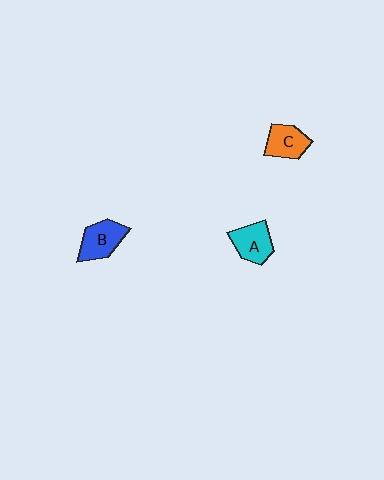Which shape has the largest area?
Shape B (blue).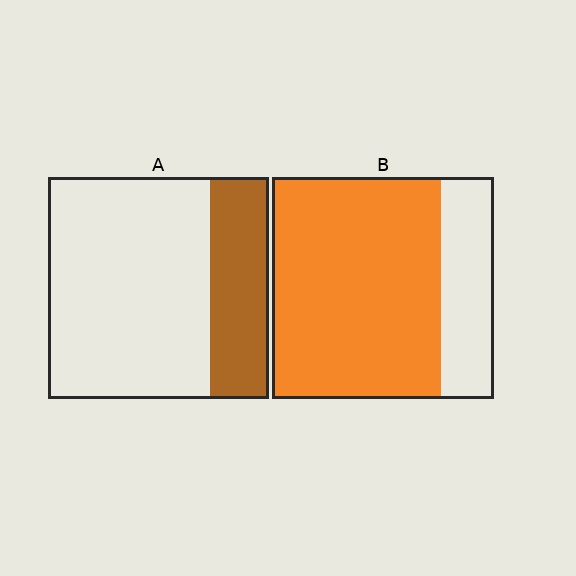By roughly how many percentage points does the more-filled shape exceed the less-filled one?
By roughly 50 percentage points (B over A).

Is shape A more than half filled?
No.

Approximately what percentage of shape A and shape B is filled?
A is approximately 25% and B is approximately 75%.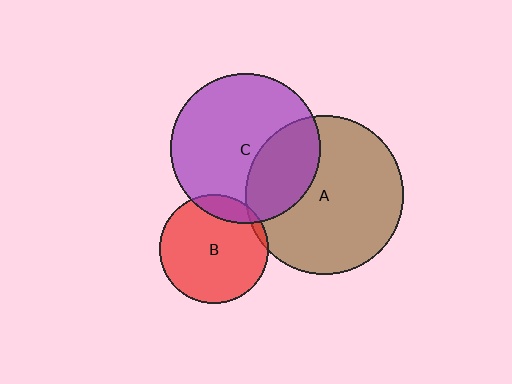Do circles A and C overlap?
Yes.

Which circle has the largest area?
Circle A (brown).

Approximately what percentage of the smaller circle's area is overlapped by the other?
Approximately 30%.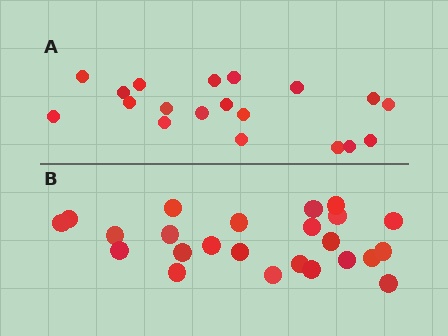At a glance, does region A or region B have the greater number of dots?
Region B (the bottom region) has more dots.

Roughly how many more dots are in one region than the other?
Region B has about 5 more dots than region A.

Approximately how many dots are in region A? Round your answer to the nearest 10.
About 20 dots. (The exact count is 19, which rounds to 20.)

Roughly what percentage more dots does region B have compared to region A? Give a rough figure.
About 25% more.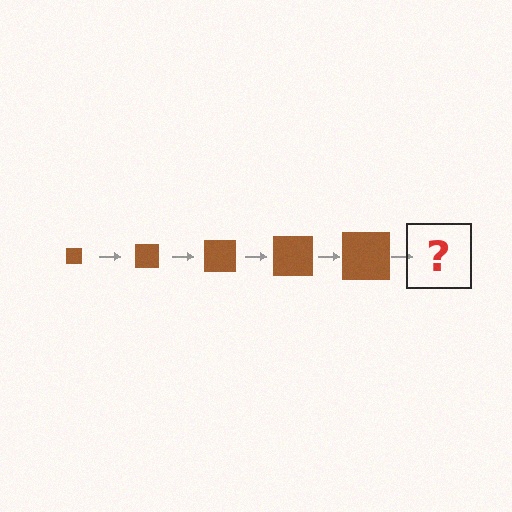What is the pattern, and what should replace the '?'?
The pattern is that the square gets progressively larger each step. The '?' should be a brown square, larger than the previous one.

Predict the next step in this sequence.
The next step is a brown square, larger than the previous one.